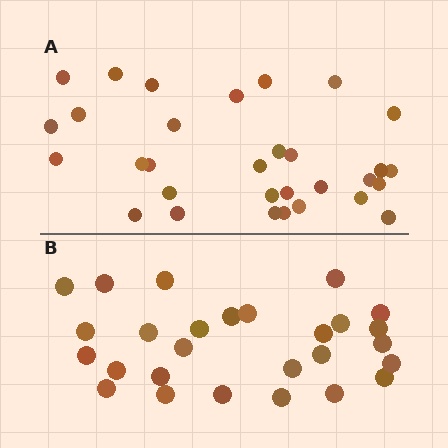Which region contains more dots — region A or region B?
Region A (the top region) has more dots.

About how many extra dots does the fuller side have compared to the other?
Region A has about 4 more dots than region B.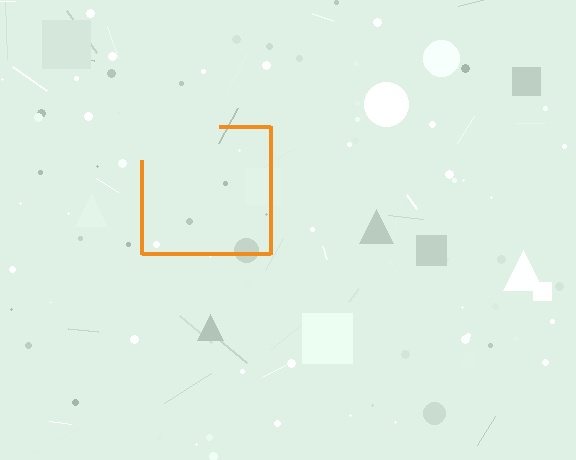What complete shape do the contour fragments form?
The contour fragments form a square.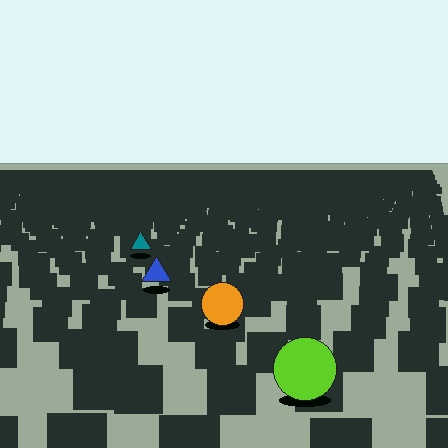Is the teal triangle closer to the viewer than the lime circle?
No. The lime circle is closer — you can tell from the texture gradient: the ground texture is coarser near it.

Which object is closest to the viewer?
The lime circle is closest. The texture marks near it are larger and more spread out.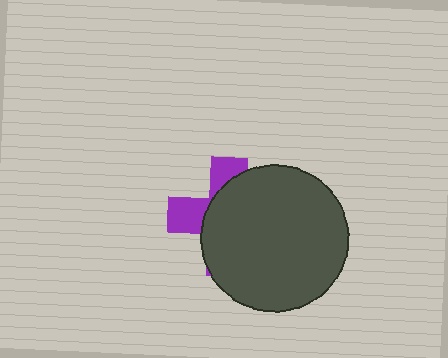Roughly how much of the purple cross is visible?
A small part of it is visible (roughly 31%).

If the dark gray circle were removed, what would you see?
You would see the complete purple cross.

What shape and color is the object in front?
The object in front is a dark gray circle.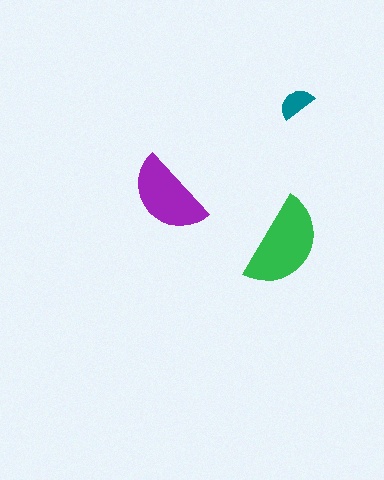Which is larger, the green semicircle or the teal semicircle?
The green one.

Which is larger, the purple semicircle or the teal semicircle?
The purple one.